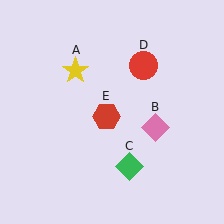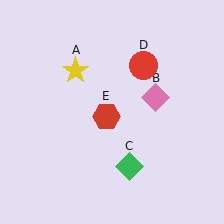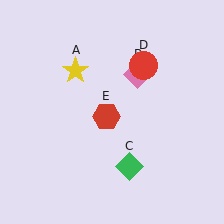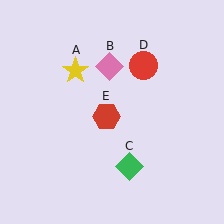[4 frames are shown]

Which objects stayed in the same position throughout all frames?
Yellow star (object A) and green diamond (object C) and red circle (object D) and red hexagon (object E) remained stationary.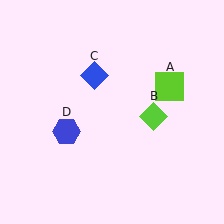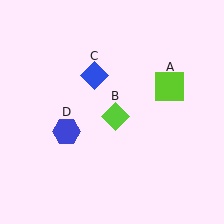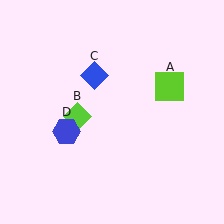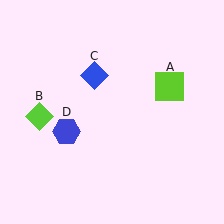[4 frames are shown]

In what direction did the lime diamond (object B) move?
The lime diamond (object B) moved left.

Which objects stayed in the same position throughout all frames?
Lime square (object A) and blue diamond (object C) and blue hexagon (object D) remained stationary.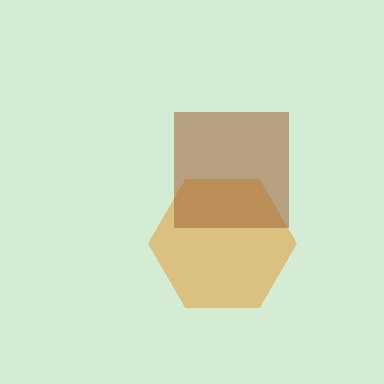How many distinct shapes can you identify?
There are 2 distinct shapes: an orange hexagon, a brown square.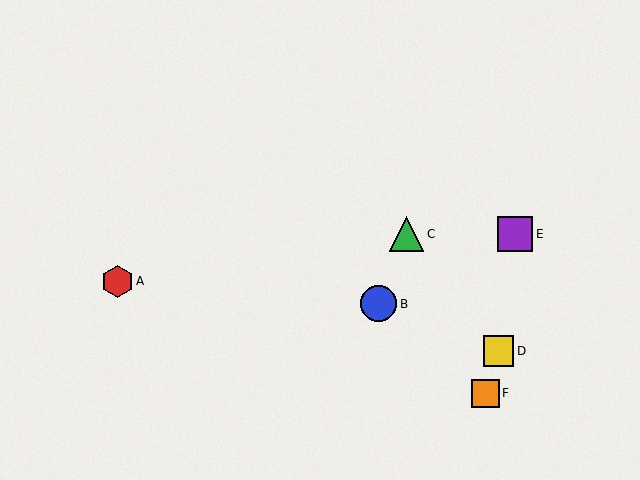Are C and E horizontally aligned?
Yes, both are at y≈234.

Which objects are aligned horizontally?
Objects C, E are aligned horizontally.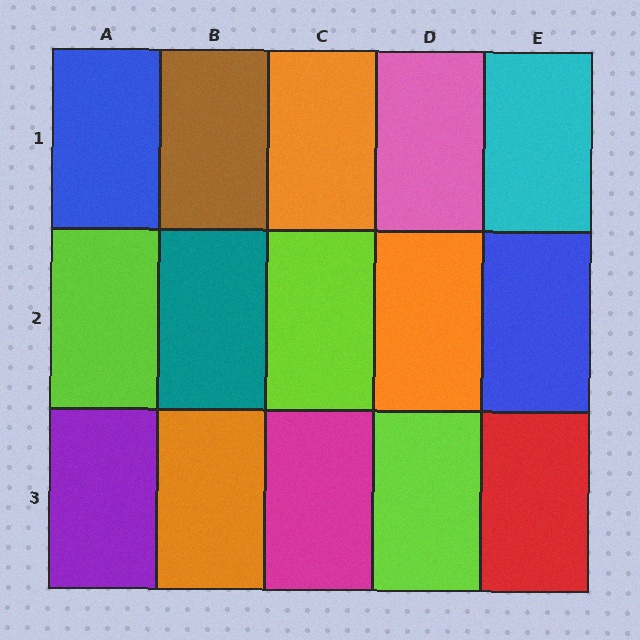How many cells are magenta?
1 cell is magenta.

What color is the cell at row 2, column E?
Blue.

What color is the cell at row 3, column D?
Lime.